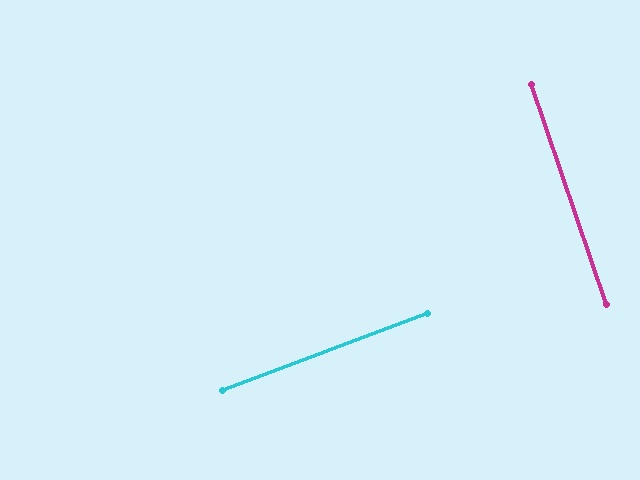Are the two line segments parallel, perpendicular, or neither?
Perpendicular — they meet at approximately 88°.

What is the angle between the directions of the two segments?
Approximately 88 degrees.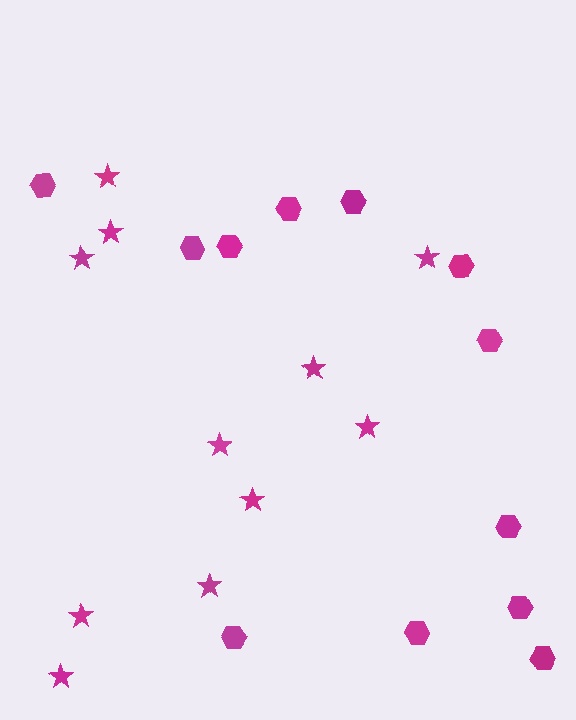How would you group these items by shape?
There are 2 groups: one group of stars (11) and one group of hexagons (12).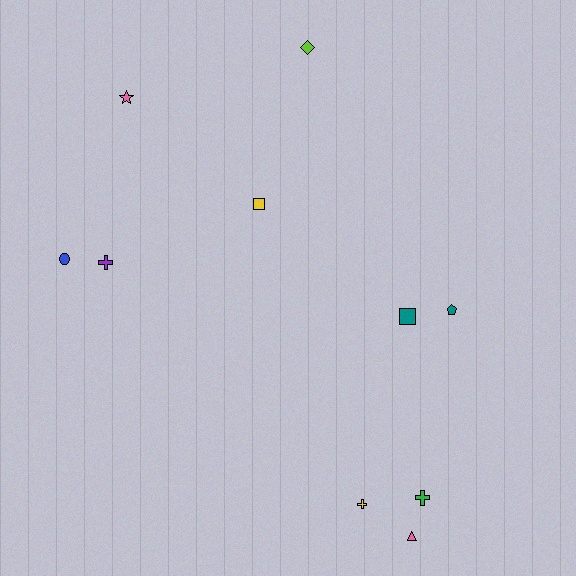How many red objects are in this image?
There are no red objects.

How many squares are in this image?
There are 2 squares.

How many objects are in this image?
There are 10 objects.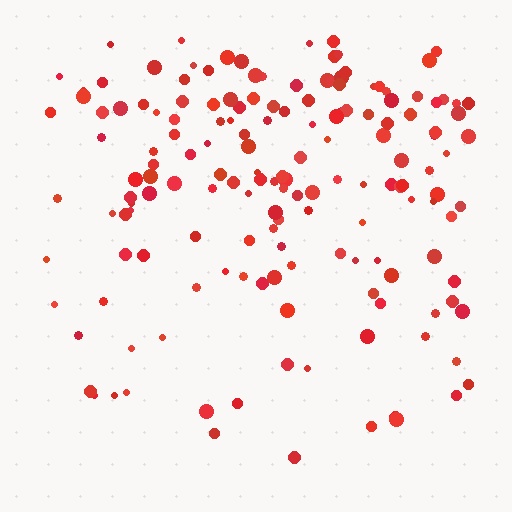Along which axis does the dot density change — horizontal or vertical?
Vertical.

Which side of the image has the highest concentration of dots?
The top.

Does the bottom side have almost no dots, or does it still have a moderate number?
Still a moderate number, just noticeably fewer than the top.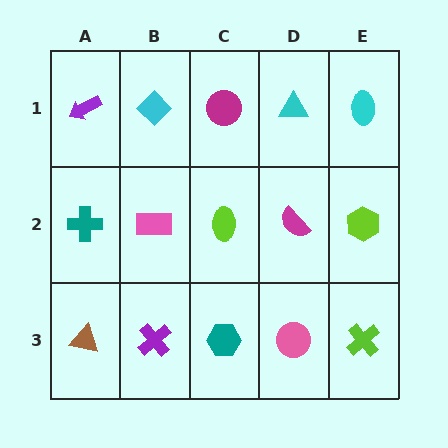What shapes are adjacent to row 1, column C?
A lime ellipse (row 2, column C), a cyan diamond (row 1, column B), a cyan triangle (row 1, column D).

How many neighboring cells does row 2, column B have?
4.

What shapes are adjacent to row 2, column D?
A cyan triangle (row 1, column D), a pink circle (row 3, column D), a lime ellipse (row 2, column C), a lime hexagon (row 2, column E).